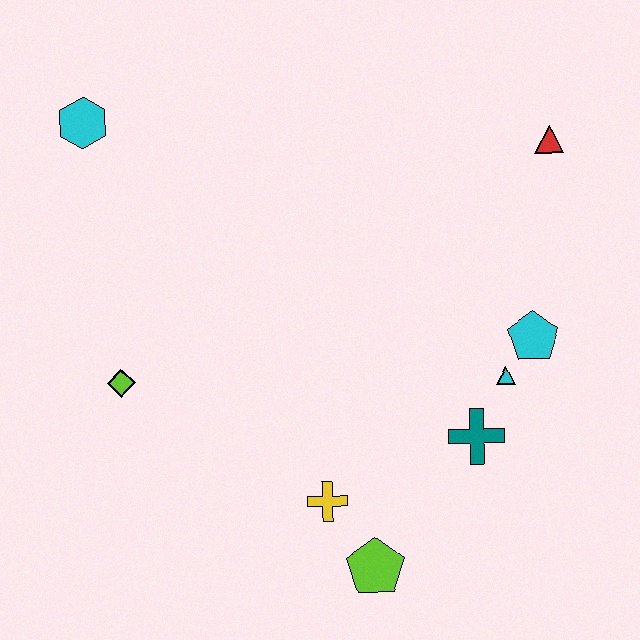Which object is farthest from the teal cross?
The cyan hexagon is farthest from the teal cross.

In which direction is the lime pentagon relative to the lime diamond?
The lime pentagon is to the right of the lime diamond.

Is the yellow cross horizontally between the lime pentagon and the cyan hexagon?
Yes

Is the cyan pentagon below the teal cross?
No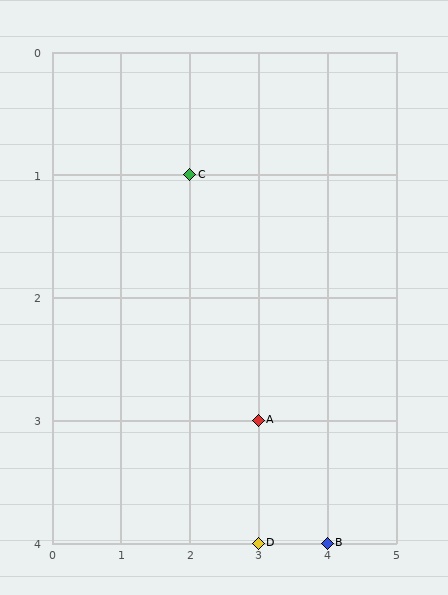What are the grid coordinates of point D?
Point D is at grid coordinates (3, 4).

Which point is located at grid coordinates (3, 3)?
Point A is at (3, 3).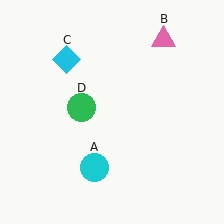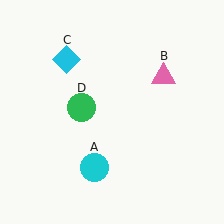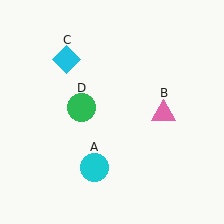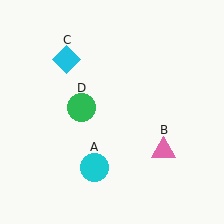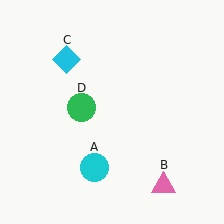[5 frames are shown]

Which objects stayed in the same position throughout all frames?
Cyan circle (object A) and cyan diamond (object C) and green circle (object D) remained stationary.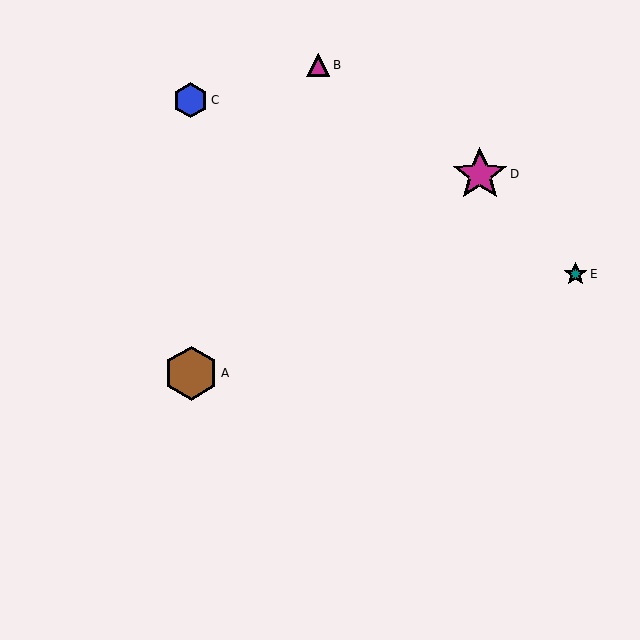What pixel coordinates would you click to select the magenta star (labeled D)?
Click at (480, 175) to select the magenta star D.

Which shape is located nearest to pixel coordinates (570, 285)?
The teal star (labeled E) at (575, 274) is nearest to that location.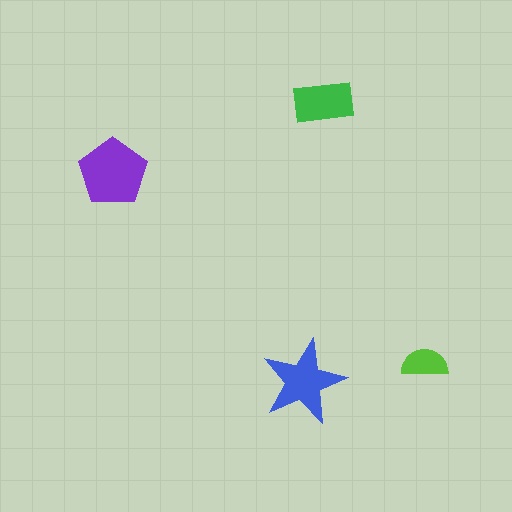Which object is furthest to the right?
The lime semicircle is rightmost.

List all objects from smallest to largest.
The lime semicircle, the green rectangle, the blue star, the purple pentagon.